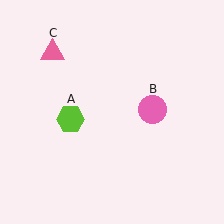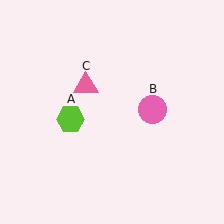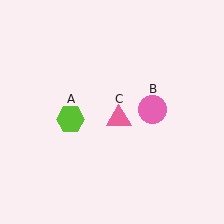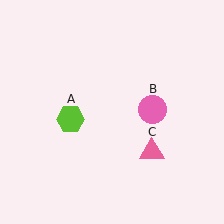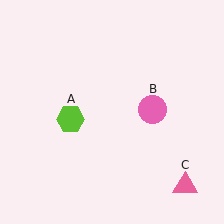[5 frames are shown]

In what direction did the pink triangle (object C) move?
The pink triangle (object C) moved down and to the right.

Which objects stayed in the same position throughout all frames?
Lime hexagon (object A) and pink circle (object B) remained stationary.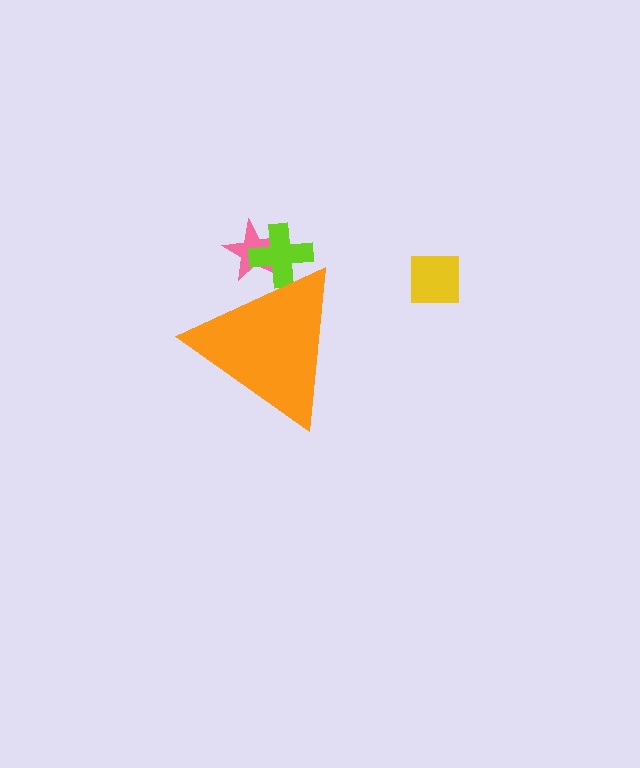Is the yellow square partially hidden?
No, the yellow square is fully visible.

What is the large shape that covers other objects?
An orange triangle.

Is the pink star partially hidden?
Yes, the pink star is partially hidden behind the orange triangle.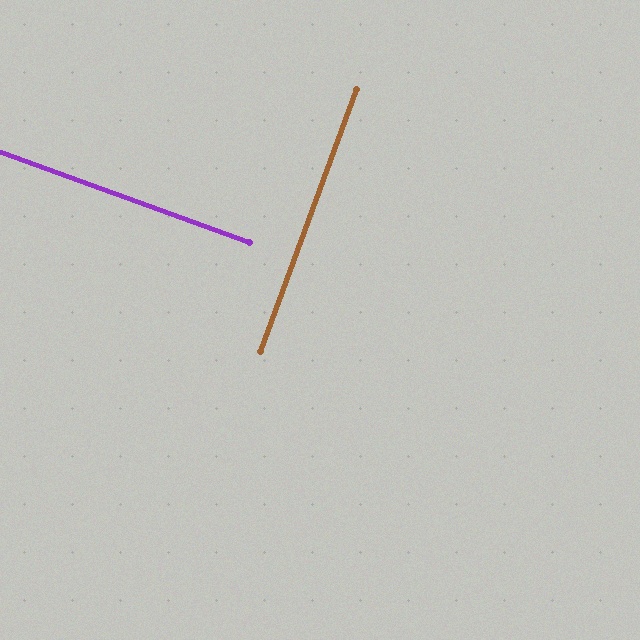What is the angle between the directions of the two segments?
Approximately 90 degrees.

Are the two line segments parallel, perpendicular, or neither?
Perpendicular — they meet at approximately 90°.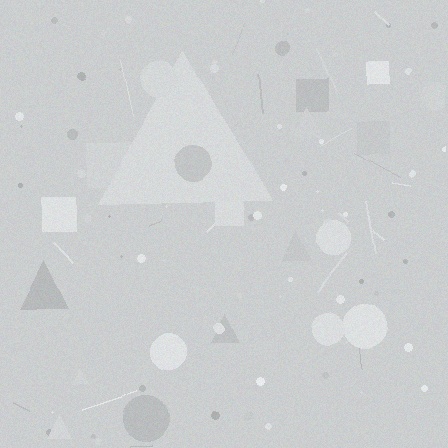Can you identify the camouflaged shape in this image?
The camouflaged shape is a triangle.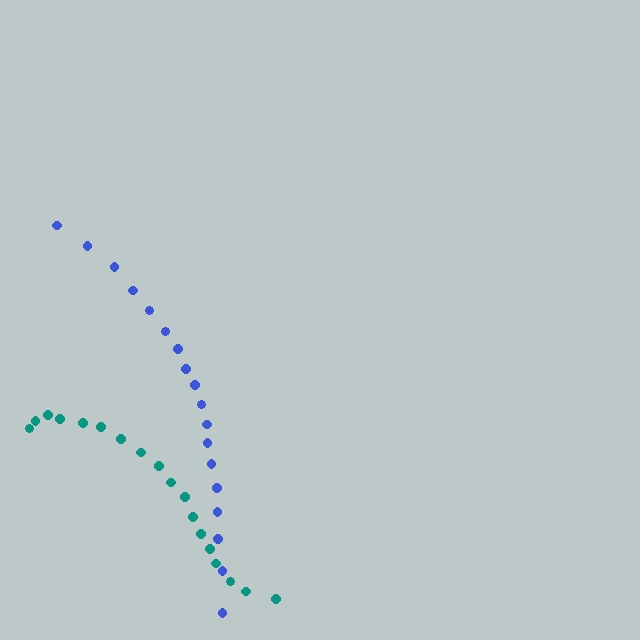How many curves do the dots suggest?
There are 2 distinct paths.